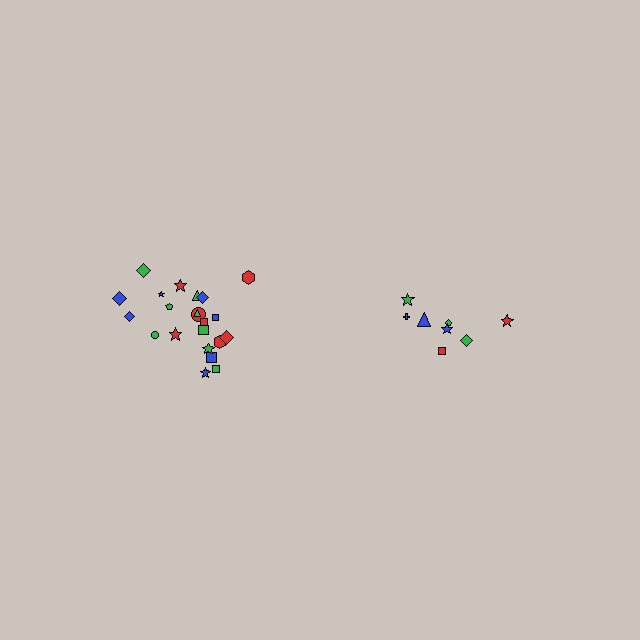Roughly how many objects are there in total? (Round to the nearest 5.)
Roughly 30 objects in total.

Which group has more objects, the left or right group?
The left group.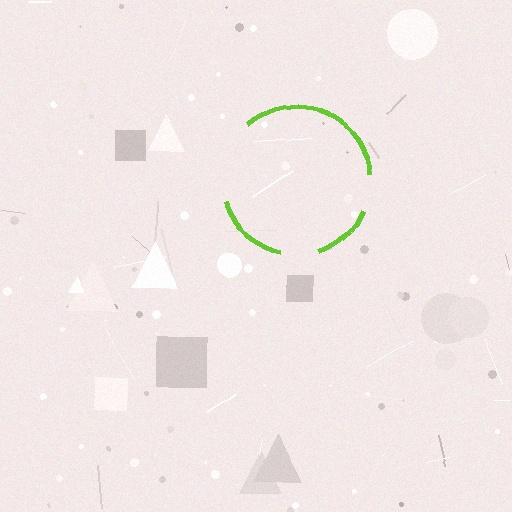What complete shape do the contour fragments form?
The contour fragments form a circle.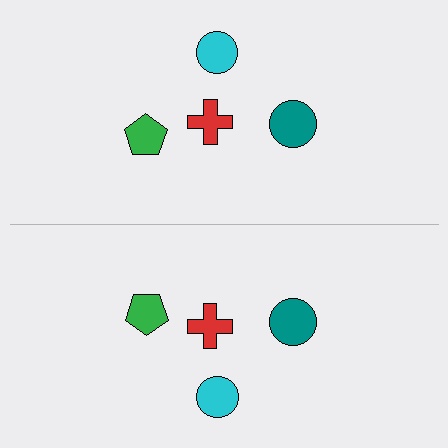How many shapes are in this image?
There are 8 shapes in this image.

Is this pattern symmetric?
Yes, this pattern has bilateral (reflection) symmetry.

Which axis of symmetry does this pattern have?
The pattern has a horizontal axis of symmetry running through the center of the image.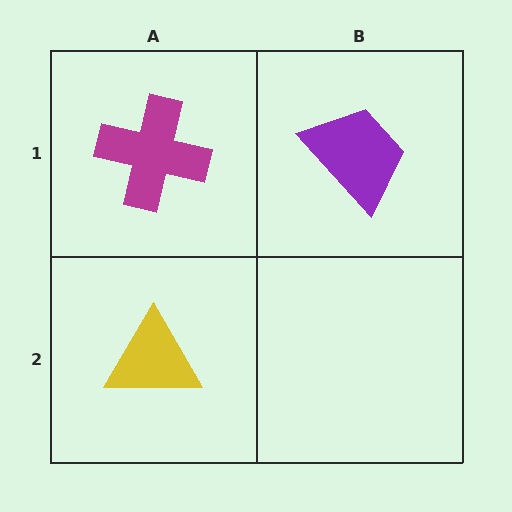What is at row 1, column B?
A purple trapezoid.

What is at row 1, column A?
A magenta cross.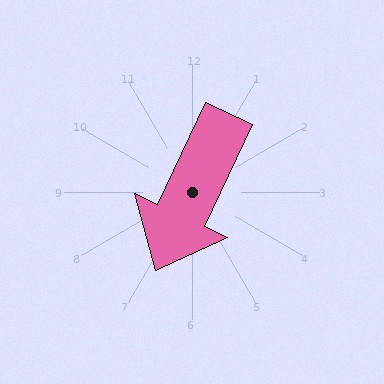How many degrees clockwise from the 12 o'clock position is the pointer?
Approximately 205 degrees.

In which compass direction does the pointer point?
Southwest.